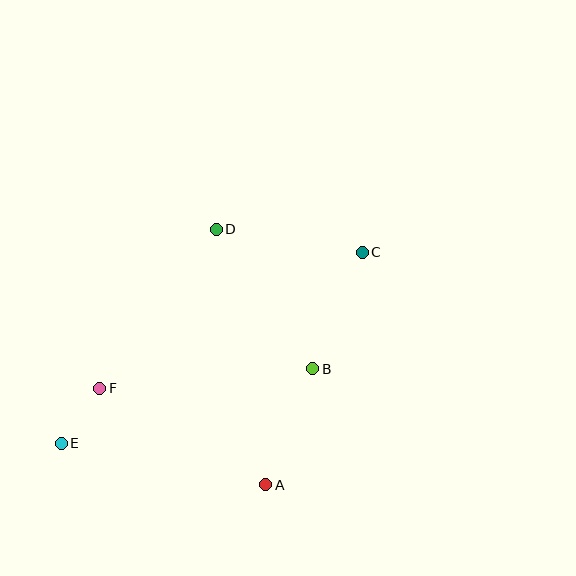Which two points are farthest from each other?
Points C and E are farthest from each other.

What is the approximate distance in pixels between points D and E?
The distance between D and E is approximately 264 pixels.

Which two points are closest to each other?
Points E and F are closest to each other.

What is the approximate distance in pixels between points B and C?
The distance between B and C is approximately 127 pixels.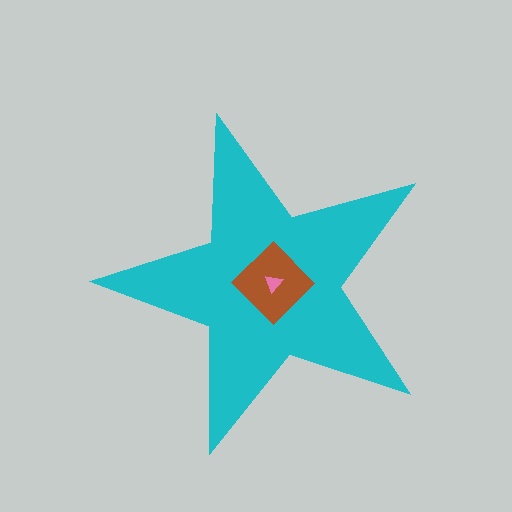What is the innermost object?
The pink triangle.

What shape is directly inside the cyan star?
The brown diamond.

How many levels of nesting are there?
3.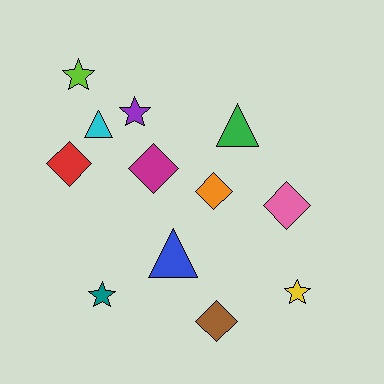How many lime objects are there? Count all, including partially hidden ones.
There is 1 lime object.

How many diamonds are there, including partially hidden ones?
There are 5 diamonds.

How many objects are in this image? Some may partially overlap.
There are 12 objects.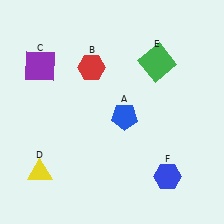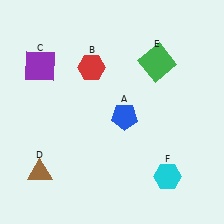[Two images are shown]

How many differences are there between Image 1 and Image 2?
There are 2 differences between the two images.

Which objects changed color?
D changed from yellow to brown. F changed from blue to cyan.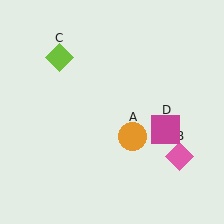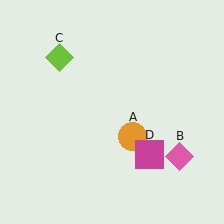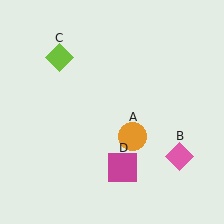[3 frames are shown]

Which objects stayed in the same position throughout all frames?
Orange circle (object A) and pink diamond (object B) and lime diamond (object C) remained stationary.